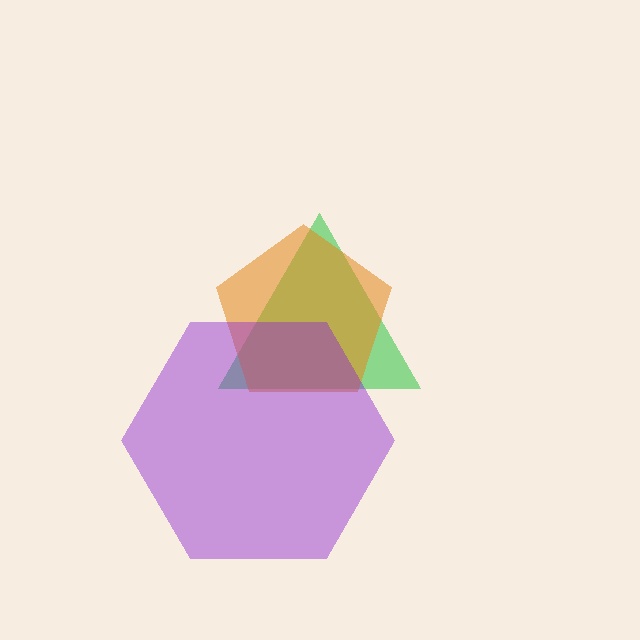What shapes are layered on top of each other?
The layered shapes are: a green triangle, an orange pentagon, a purple hexagon.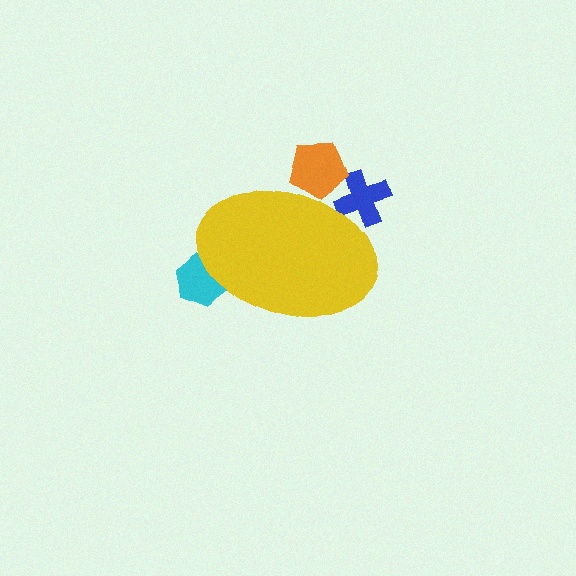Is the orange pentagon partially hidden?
Yes, the orange pentagon is partially hidden behind the yellow ellipse.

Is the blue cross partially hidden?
Yes, the blue cross is partially hidden behind the yellow ellipse.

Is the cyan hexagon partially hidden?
Yes, the cyan hexagon is partially hidden behind the yellow ellipse.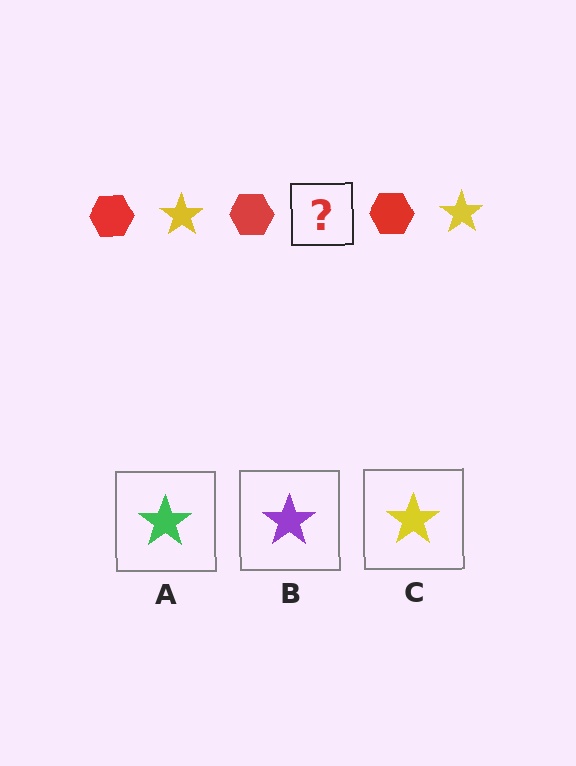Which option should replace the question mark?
Option C.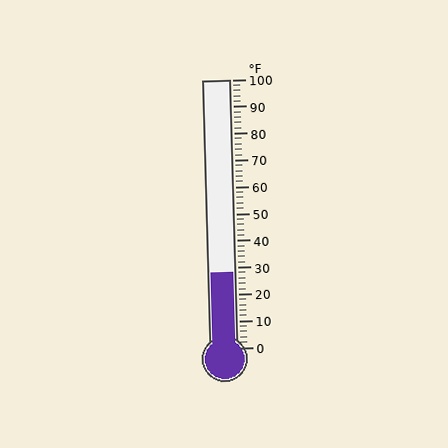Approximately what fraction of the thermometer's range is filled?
The thermometer is filled to approximately 30% of its range.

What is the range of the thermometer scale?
The thermometer scale ranges from 0°F to 100°F.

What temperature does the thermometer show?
The thermometer shows approximately 28°F.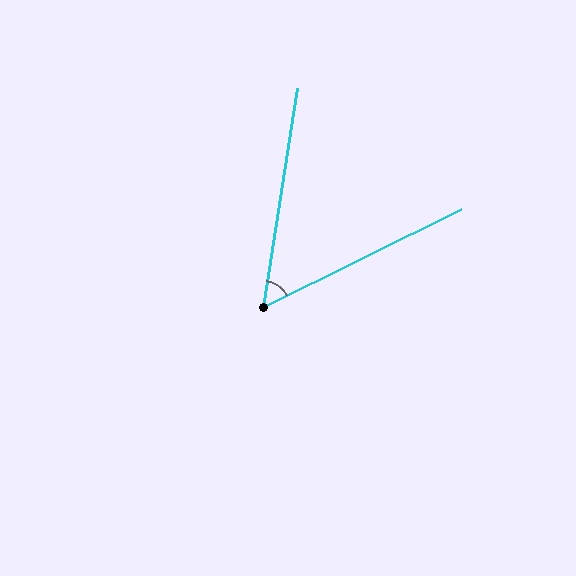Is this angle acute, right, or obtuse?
It is acute.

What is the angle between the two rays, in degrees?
Approximately 55 degrees.